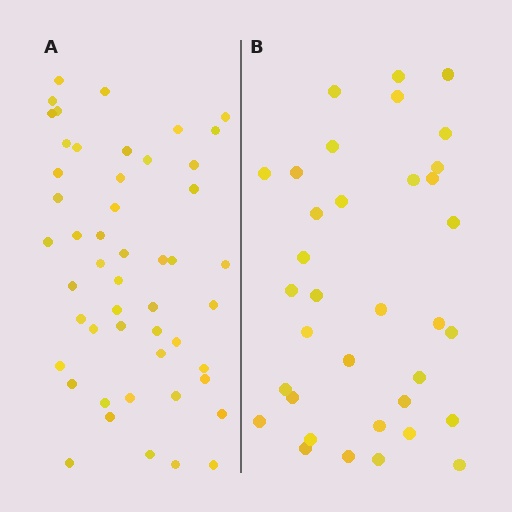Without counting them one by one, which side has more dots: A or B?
Region A (the left region) has more dots.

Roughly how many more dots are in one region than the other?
Region A has approximately 15 more dots than region B.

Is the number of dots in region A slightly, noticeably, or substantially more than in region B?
Region A has noticeably more, but not dramatically so. The ratio is roughly 1.4 to 1.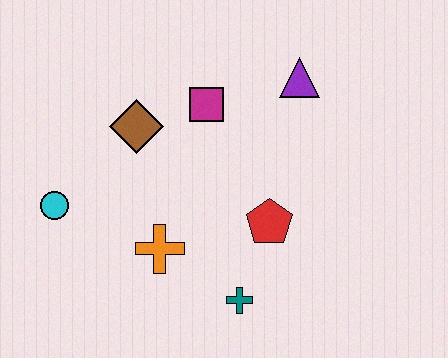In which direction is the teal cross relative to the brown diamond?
The teal cross is below the brown diamond.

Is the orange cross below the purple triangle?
Yes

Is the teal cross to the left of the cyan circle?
No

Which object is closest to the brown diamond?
The magenta square is closest to the brown diamond.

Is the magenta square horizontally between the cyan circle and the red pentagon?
Yes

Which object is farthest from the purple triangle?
The cyan circle is farthest from the purple triangle.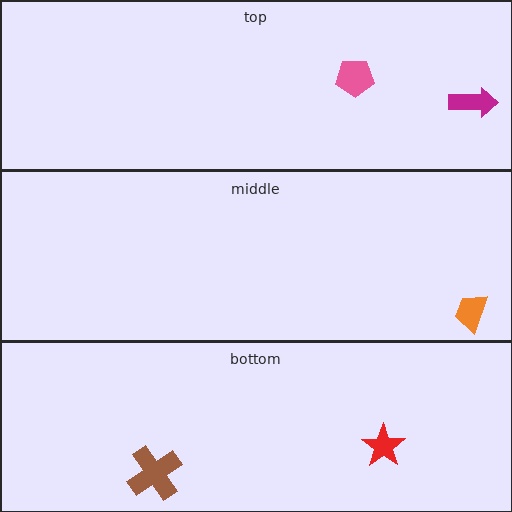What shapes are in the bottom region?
The red star, the brown cross.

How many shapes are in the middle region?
1.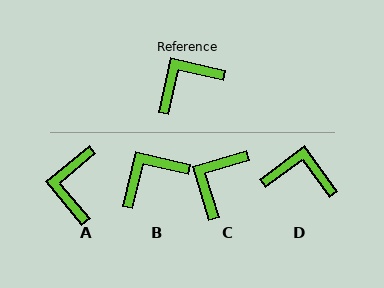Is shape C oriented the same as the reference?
No, it is off by about 30 degrees.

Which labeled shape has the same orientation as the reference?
B.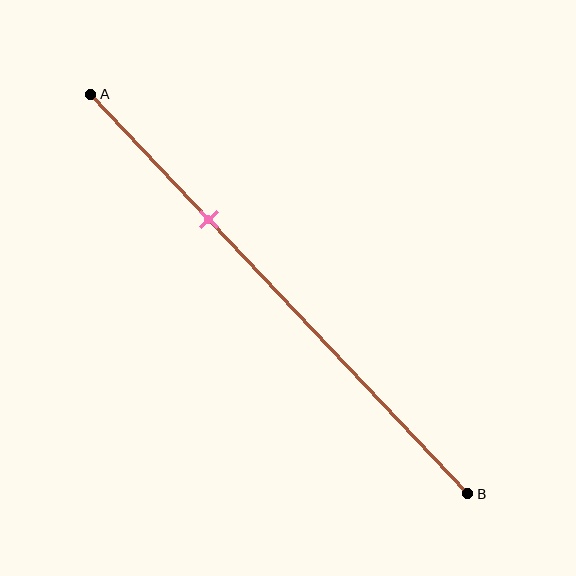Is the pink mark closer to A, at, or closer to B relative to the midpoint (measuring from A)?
The pink mark is closer to point A than the midpoint of segment AB.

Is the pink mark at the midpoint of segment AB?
No, the mark is at about 30% from A, not at the 50% midpoint.